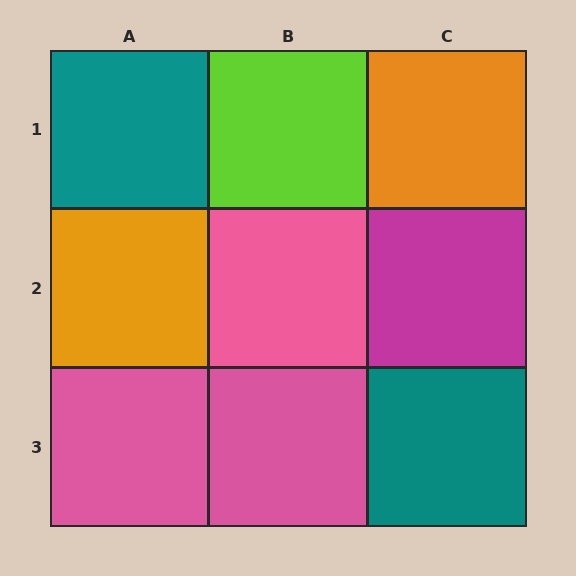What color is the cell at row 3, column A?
Pink.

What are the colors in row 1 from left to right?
Teal, lime, orange.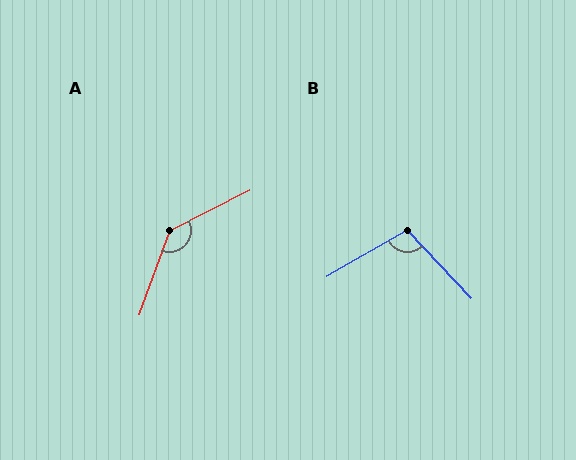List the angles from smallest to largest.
B (103°), A (137°).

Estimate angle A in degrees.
Approximately 137 degrees.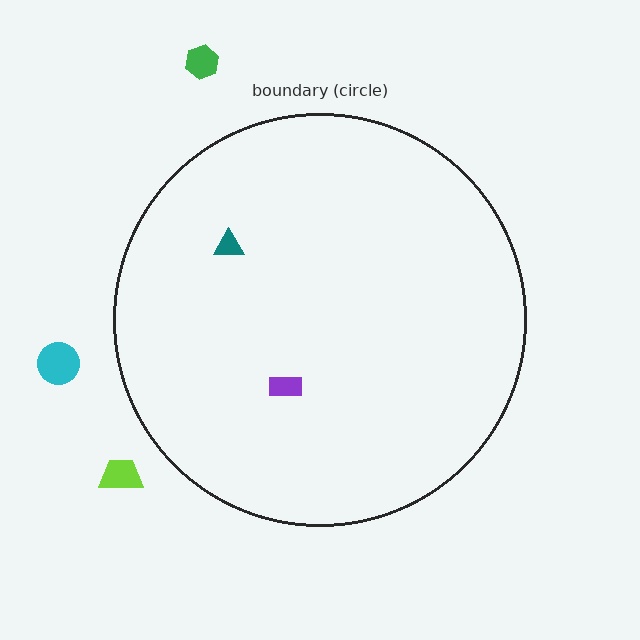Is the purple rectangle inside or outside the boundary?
Inside.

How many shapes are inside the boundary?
2 inside, 3 outside.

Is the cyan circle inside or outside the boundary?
Outside.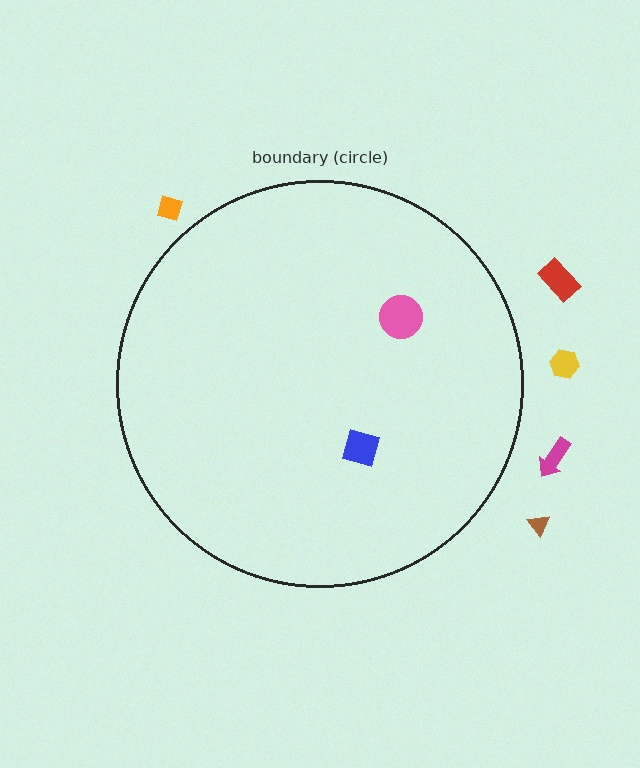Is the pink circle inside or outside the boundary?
Inside.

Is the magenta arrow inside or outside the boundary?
Outside.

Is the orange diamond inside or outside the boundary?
Outside.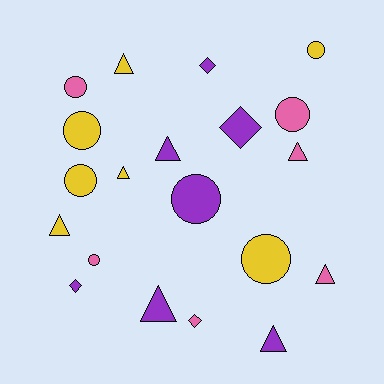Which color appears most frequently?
Yellow, with 7 objects.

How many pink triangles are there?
There are 2 pink triangles.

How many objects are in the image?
There are 20 objects.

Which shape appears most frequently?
Triangle, with 8 objects.